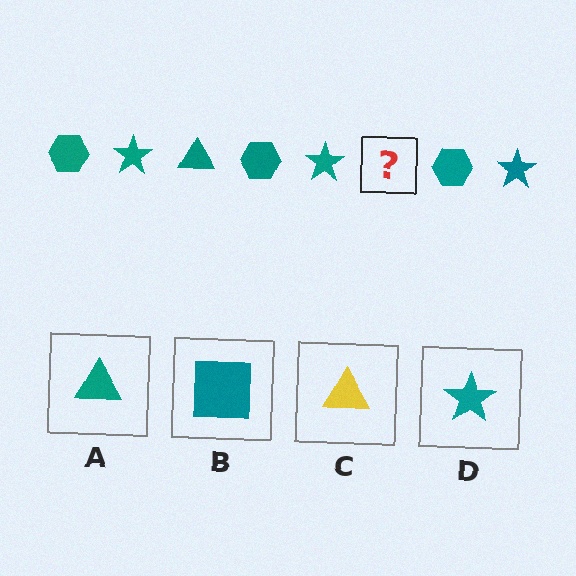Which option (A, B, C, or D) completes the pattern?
A.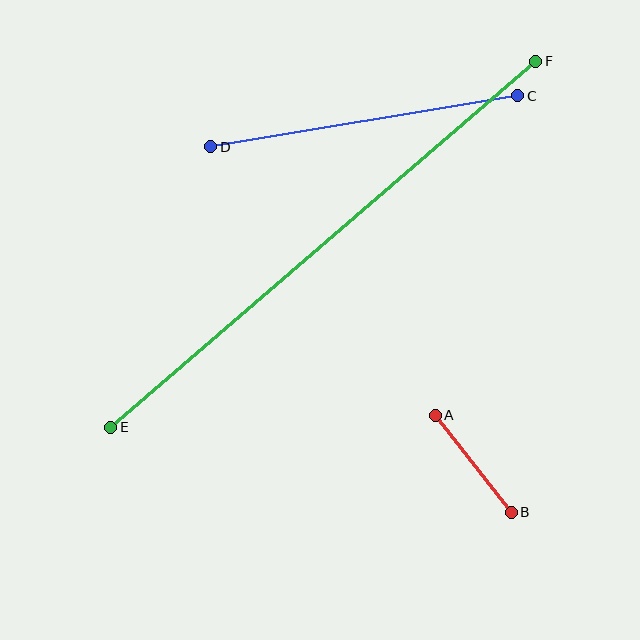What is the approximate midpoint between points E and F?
The midpoint is at approximately (323, 244) pixels.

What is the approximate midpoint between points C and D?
The midpoint is at approximately (364, 121) pixels.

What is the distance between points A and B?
The distance is approximately 123 pixels.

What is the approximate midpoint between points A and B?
The midpoint is at approximately (473, 464) pixels.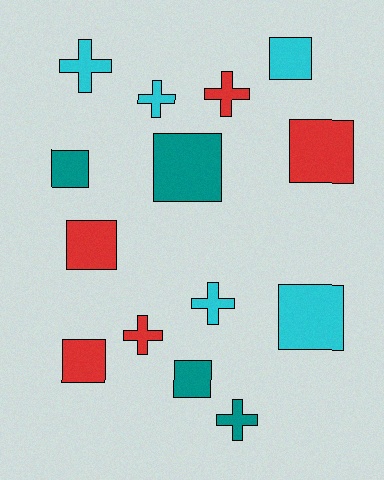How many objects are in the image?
There are 14 objects.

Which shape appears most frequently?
Square, with 8 objects.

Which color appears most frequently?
Red, with 5 objects.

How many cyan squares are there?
There are 2 cyan squares.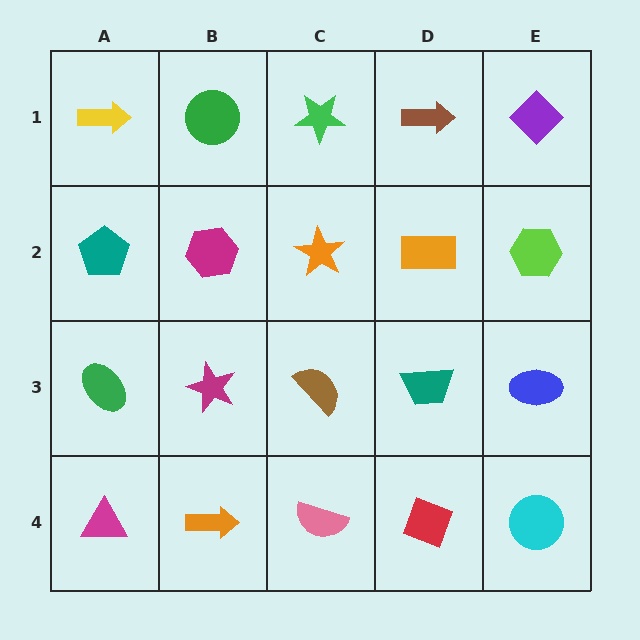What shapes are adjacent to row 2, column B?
A green circle (row 1, column B), a magenta star (row 3, column B), a teal pentagon (row 2, column A), an orange star (row 2, column C).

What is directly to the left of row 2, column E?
An orange rectangle.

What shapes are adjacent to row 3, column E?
A lime hexagon (row 2, column E), a cyan circle (row 4, column E), a teal trapezoid (row 3, column D).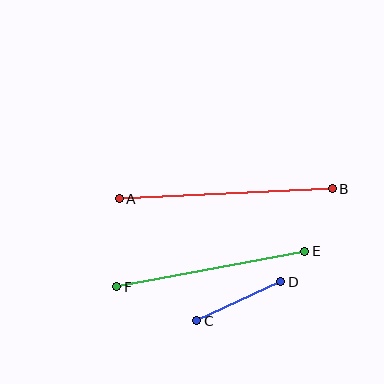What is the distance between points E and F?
The distance is approximately 191 pixels.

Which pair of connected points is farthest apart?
Points A and B are farthest apart.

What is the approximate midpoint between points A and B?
The midpoint is at approximately (226, 194) pixels.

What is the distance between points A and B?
The distance is approximately 213 pixels.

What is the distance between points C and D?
The distance is approximately 92 pixels.